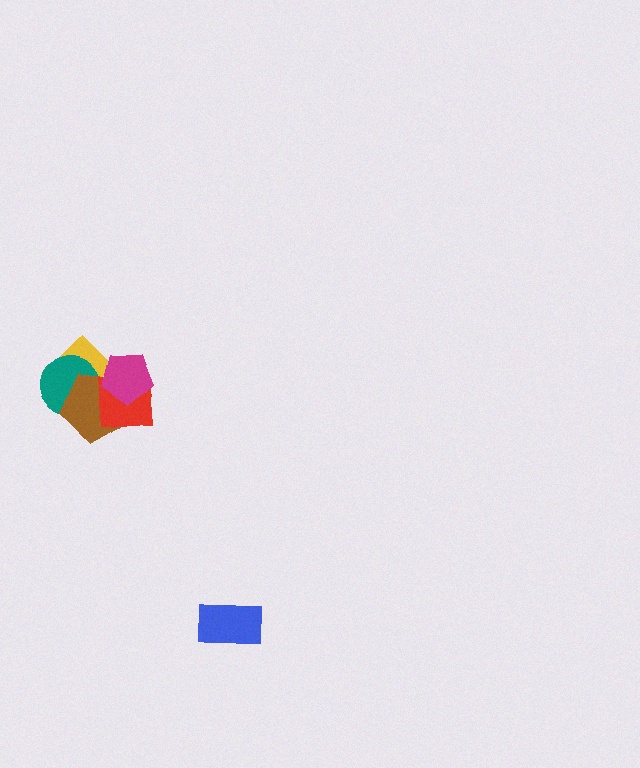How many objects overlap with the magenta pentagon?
3 objects overlap with the magenta pentagon.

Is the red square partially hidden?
Yes, it is partially covered by another shape.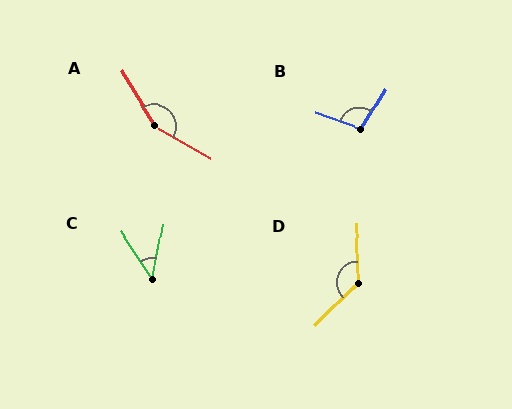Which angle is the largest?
A, at approximately 151 degrees.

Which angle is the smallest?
C, at approximately 44 degrees.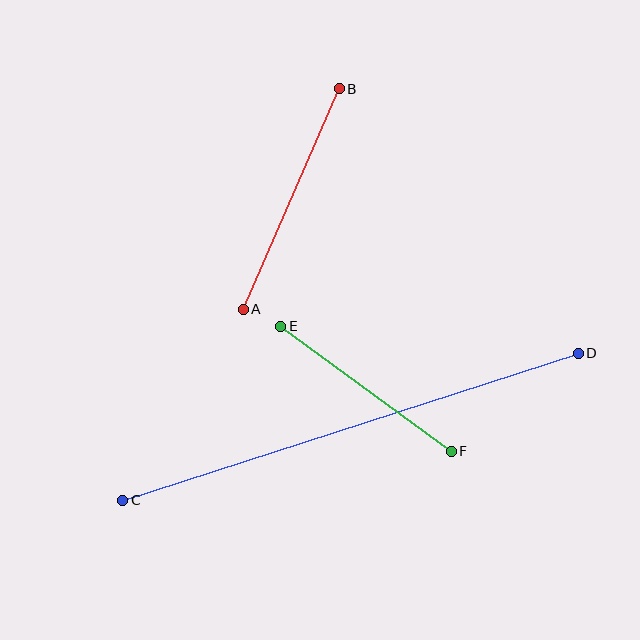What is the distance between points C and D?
The distance is approximately 479 pixels.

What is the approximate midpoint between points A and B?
The midpoint is at approximately (291, 199) pixels.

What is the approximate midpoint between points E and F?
The midpoint is at approximately (366, 389) pixels.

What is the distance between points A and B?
The distance is approximately 241 pixels.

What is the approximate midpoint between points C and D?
The midpoint is at approximately (351, 427) pixels.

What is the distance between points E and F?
The distance is approximately 211 pixels.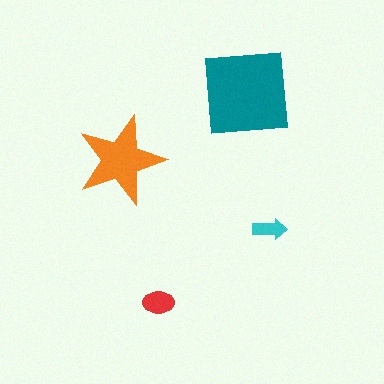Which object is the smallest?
The cyan arrow.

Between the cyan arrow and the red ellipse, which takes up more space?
The red ellipse.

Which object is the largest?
The teal square.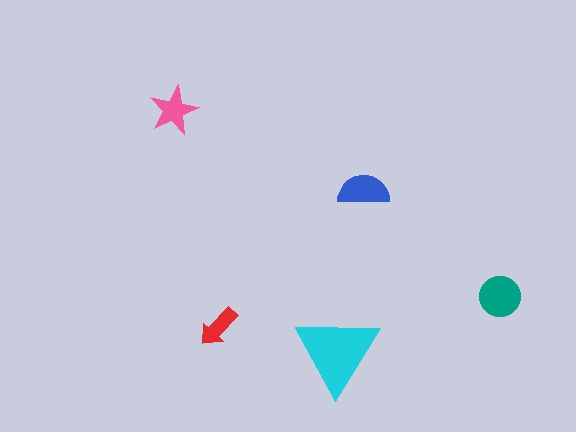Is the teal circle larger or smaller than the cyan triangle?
Smaller.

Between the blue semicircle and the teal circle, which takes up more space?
The teal circle.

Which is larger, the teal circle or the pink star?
The teal circle.